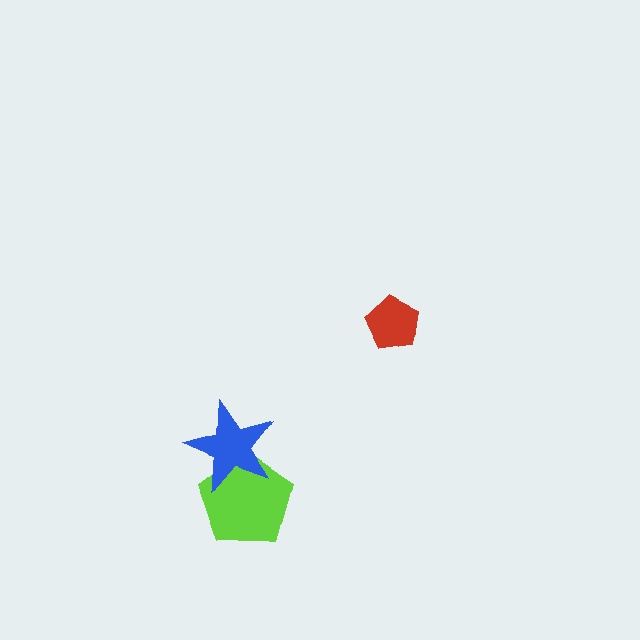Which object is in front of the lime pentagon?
The blue star is in front of the lime pentagon.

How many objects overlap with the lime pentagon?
1 object overlaps with the lime pentagon.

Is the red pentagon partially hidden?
No, no other shape covers it.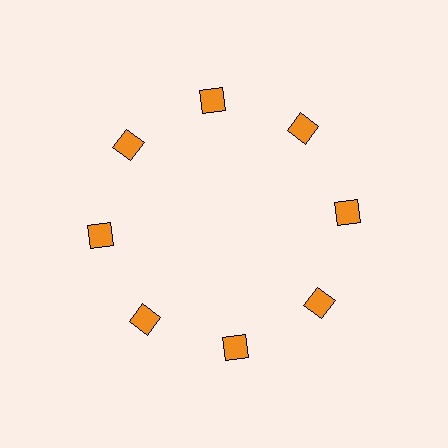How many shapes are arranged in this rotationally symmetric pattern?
There are 8 shapes, arranged in 8 groups of 1.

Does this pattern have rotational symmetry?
Yes, this pattern has 8-fold rotational symmetry. It looks the same after rotating 45 degrees around the center.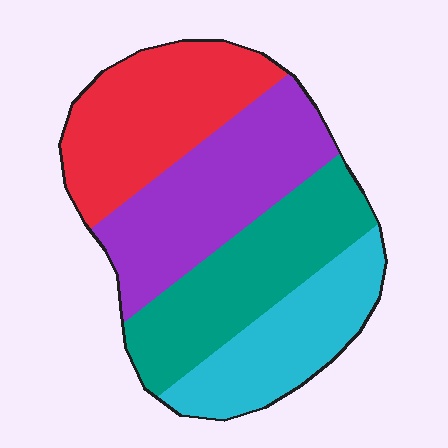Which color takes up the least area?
Cyan, at roughly 20%.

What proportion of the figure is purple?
Purple covers roughly 30% of the figure.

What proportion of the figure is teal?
Teal takes up between a sixth and a third of the figure.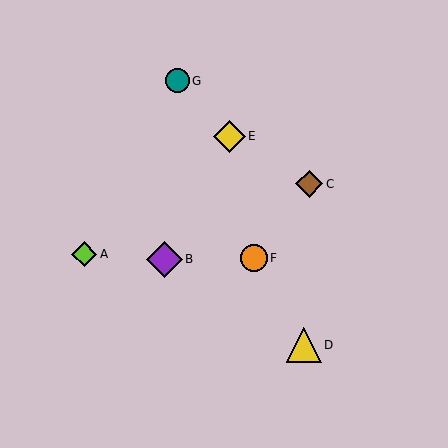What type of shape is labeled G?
Shape G is a teal circle.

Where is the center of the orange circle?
The center of the orange circle is at (254, 258).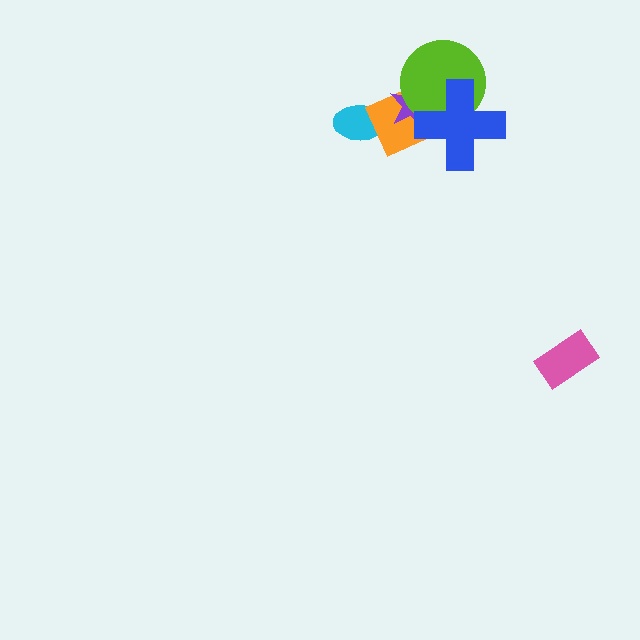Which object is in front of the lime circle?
The blue cross is in front of the lime circle.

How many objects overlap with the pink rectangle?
0 objects overlap with the pink rectangle.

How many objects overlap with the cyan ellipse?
1 object overlaps with the cyan ellipse.